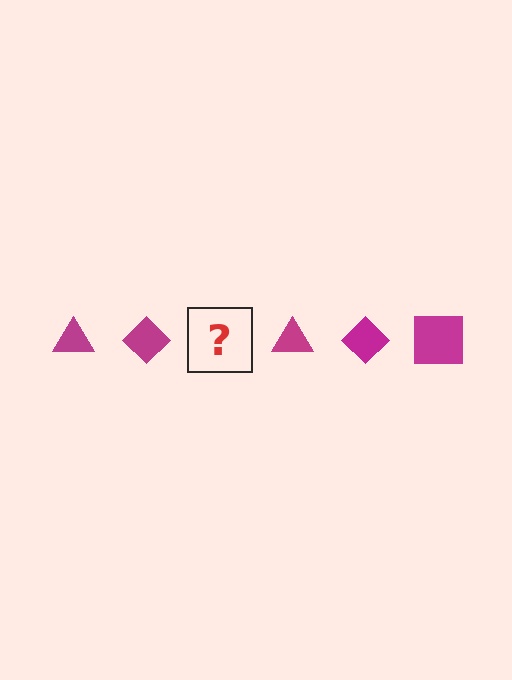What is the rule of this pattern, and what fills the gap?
The rule is that the pattern cycles through triangle, diamond, square shapes in magenta. The gap should be filled with a magenta square.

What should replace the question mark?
The question mark should be replaced with a magenta square.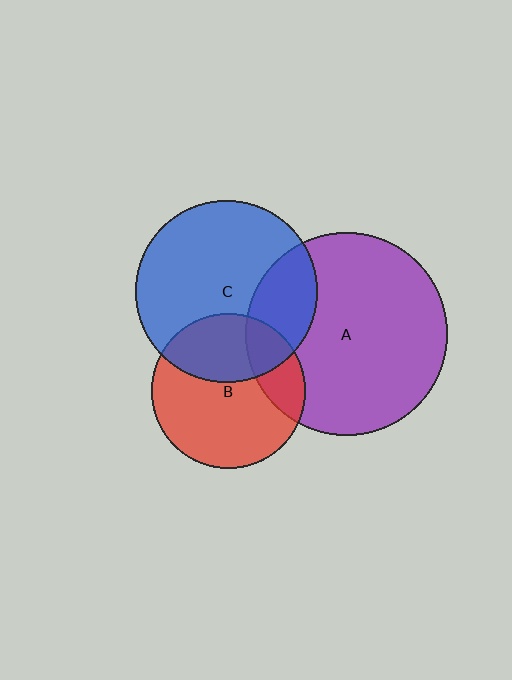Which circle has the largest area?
Circle A (purple).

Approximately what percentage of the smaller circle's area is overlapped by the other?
Approximately 35%.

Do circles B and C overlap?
Yes.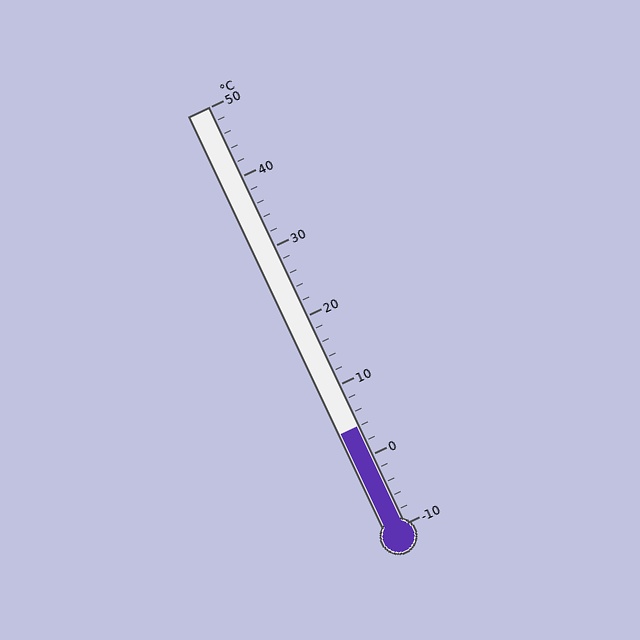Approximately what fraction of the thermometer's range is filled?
The thermometer is filled to approximately 25% of its range.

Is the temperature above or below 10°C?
The temperature is below 10°C.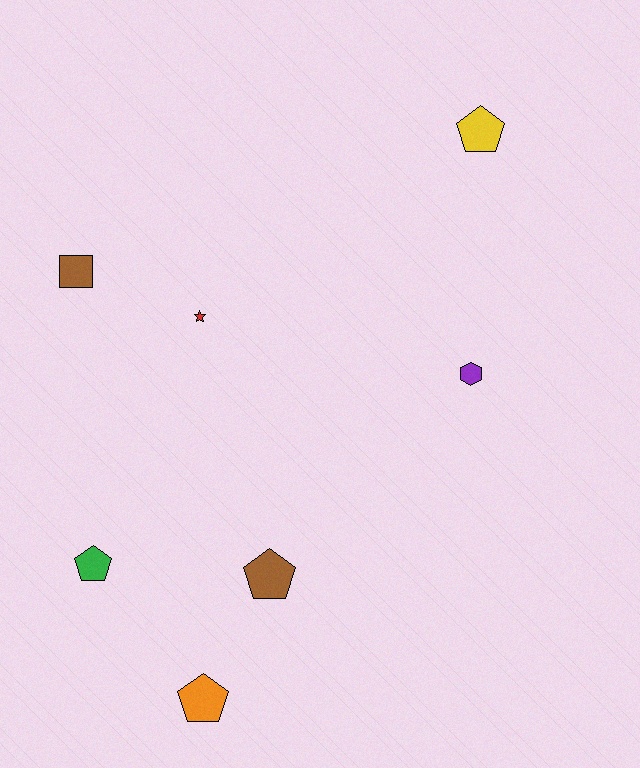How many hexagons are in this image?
There is 1 hexagon.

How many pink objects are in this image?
There are no pink objects.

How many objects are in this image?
There are 7 objects.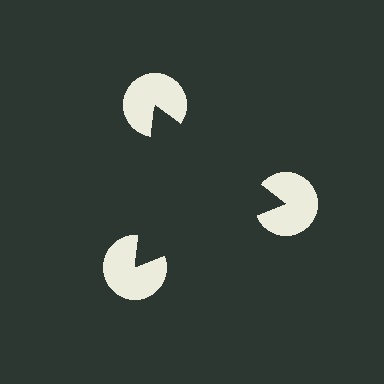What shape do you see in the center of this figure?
An illusory triangle — its edges are inferred from the aligned wedge cuts in the pac-man discs, not physically drawn.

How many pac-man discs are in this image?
There are 3 — one at each vertex of the illusory triangle.